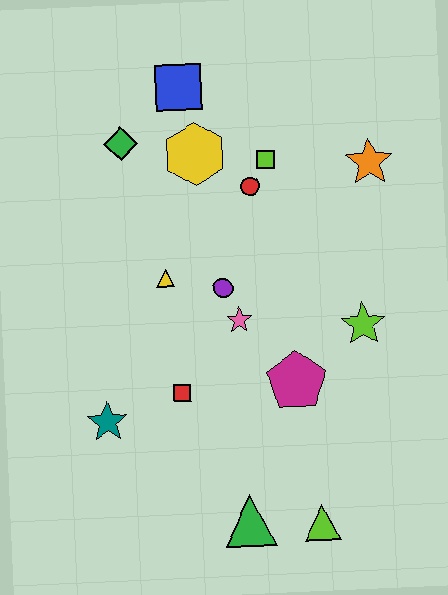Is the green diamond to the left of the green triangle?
Yes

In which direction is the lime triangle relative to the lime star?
The lime triangle is below the lime star.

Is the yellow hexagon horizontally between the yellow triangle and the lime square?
Yes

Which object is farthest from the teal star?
The orange star is farthest from the teal star.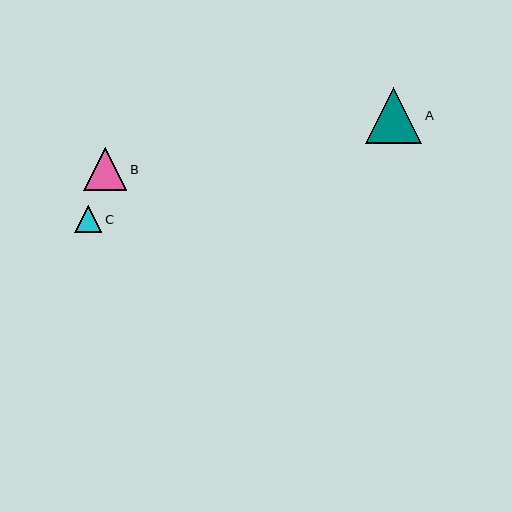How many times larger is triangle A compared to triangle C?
Triangle A is approximately 2.1 times the size of triangle C.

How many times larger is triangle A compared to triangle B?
Triangle A is approximately 1.3 times the size of triangle B.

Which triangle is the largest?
Triangle A is the largest with a size of approximately 56 pixels.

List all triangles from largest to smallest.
From largest to smallest: A, B, C.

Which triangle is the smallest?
Triangle C is the smallest with a size of approximately 27 pixels.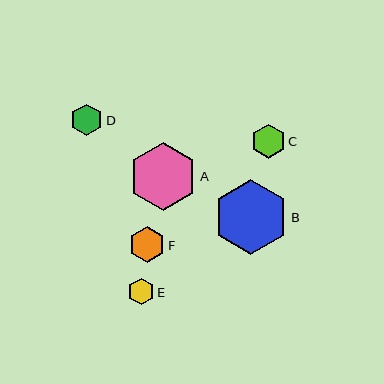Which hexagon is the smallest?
Hexagon E is the smallest with a size of approximately 26 pixels.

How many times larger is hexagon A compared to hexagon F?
Hexagon A is approximately 1.9 times the size of hexagon F.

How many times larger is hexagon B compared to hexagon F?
Hexagon B is approximately 2.1 times the size of hexagon F.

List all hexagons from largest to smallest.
From largest to smallest: B, A, F, C, D, E.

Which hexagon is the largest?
Hexagon B is the largest with a size of approximately 75 pixels.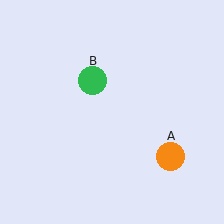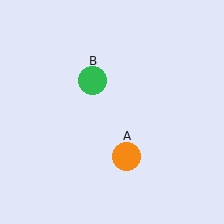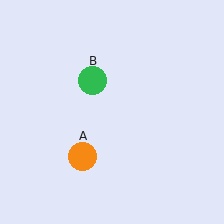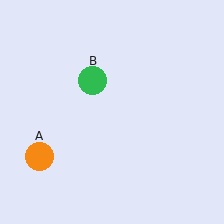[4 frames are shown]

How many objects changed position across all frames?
1 object changed position: orange circle (object A).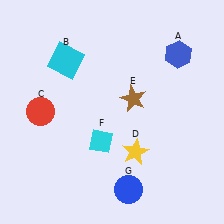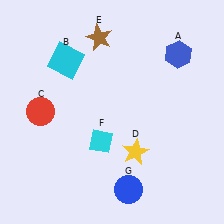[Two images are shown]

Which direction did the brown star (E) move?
The brown star (E) moved up.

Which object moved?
The brown star (E) moved up.